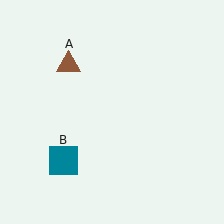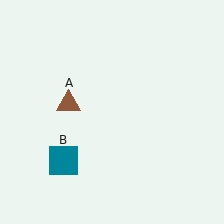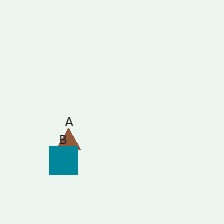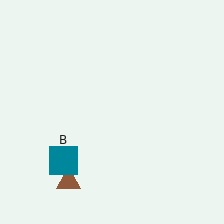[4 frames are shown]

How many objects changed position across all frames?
1 object changed position: brown triangle (object A).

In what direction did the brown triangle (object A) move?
The brown triangle (object A) moved down.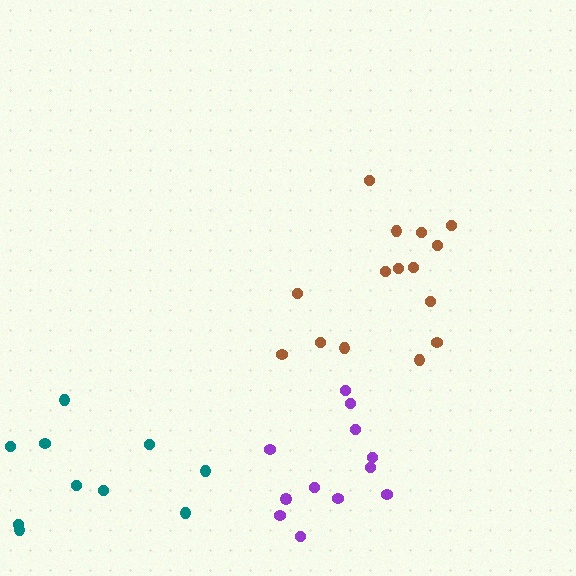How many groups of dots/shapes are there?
There are 3 groups.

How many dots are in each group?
Group 1: 15 dots, Group 2: 12 dots, Group 3: 10 dots (37 total).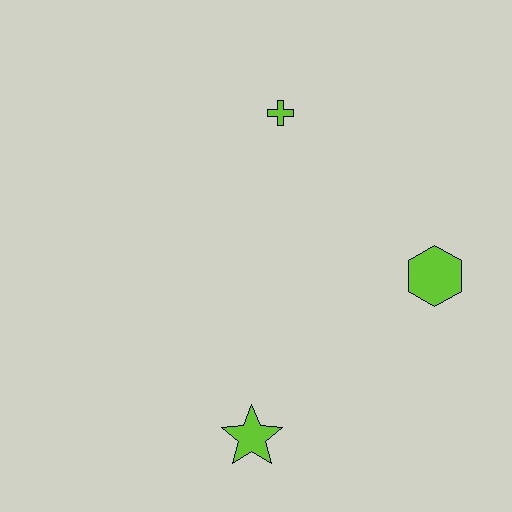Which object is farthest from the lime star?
The lime cross is farthest from the lime star.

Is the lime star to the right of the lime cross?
No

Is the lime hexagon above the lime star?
Yes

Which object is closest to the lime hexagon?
The lime cross is closest to the lime hexagon.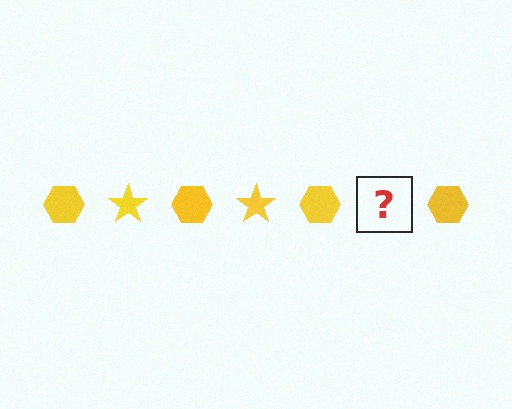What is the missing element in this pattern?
The missing element is a yellow star.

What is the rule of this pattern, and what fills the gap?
The rule is that the pattern cycles through hexagon, star shapes in yellow. The gap should be filled with a yellow star.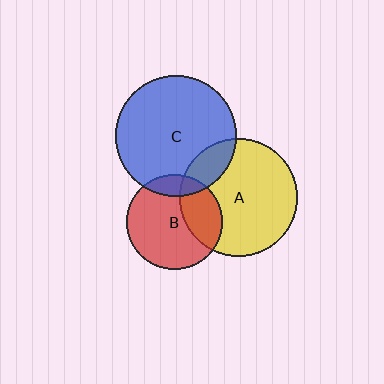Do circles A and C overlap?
Yes.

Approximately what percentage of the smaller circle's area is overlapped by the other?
Approximately 15%.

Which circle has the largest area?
Circle C (blue).